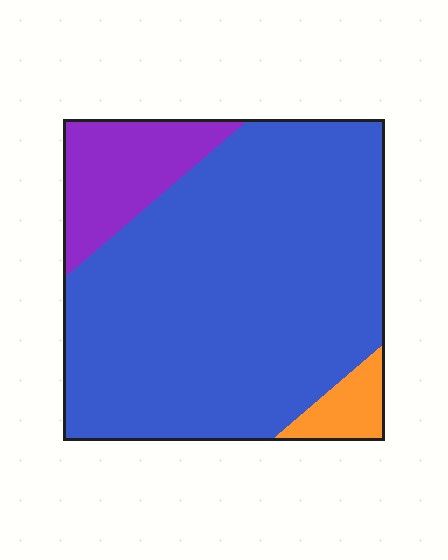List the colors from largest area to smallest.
From largest to smallest: blue, purple, orange.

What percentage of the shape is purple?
Purple covers 14% of the shape.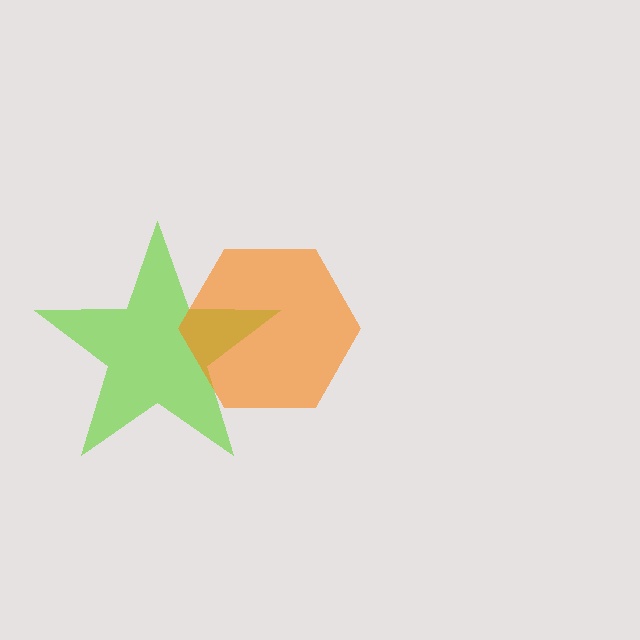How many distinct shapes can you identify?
There are 2 distinct shapes: a lime star, an orange hexagon.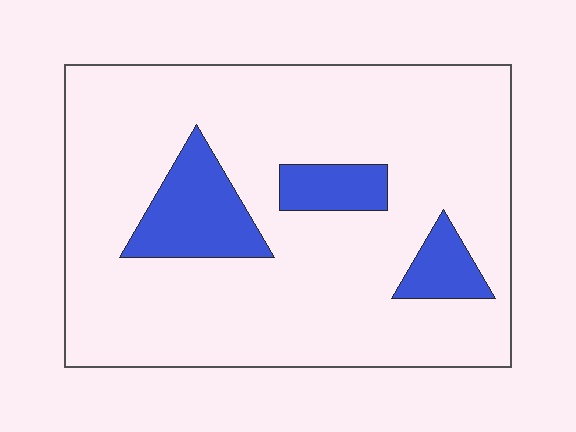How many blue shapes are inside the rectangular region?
3.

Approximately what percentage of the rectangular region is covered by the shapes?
Approximately 15%.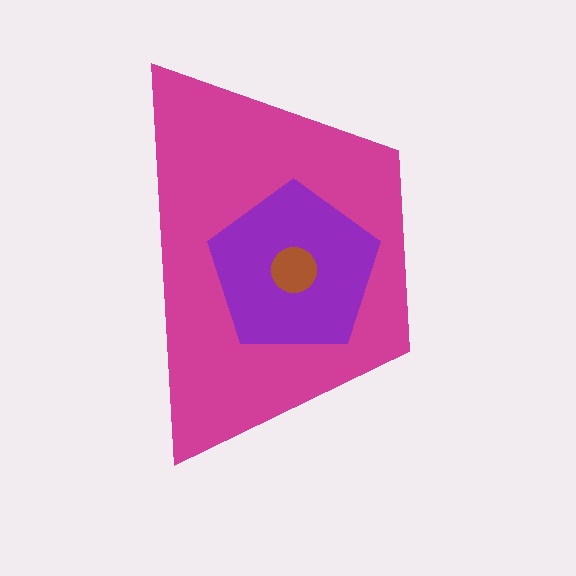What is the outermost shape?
The magenta trapezoid.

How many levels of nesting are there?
3.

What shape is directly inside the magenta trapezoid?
The purple pentagon.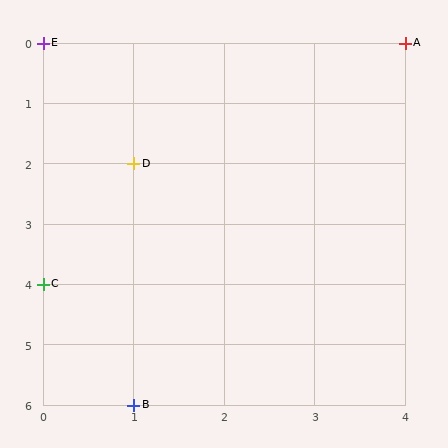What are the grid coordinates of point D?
Point D is at grid coordinates (1, 2).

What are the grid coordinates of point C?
Point C is at grid coordinates (0, 4).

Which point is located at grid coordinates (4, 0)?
Point A is at (4, 0).